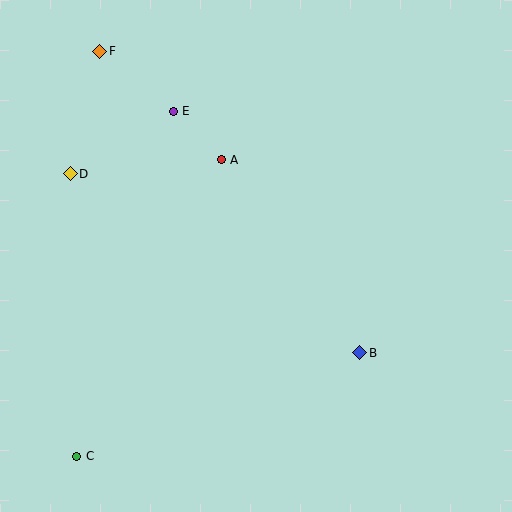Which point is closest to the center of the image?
Point A at (221, 160) is closest to the center.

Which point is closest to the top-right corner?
Point A is closest to the top-right corner.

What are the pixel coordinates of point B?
Point B is at (360, 353).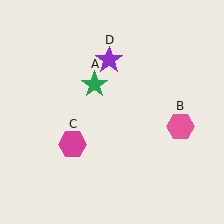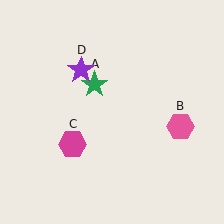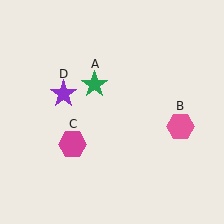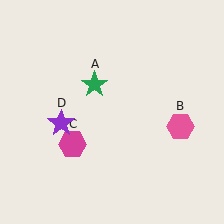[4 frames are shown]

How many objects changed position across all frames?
1 object changed position: purple star (object D).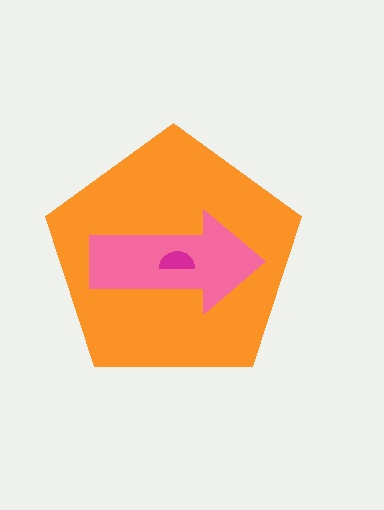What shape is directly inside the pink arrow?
The magenta semicircle.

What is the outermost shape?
The orange pentagon.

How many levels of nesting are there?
3.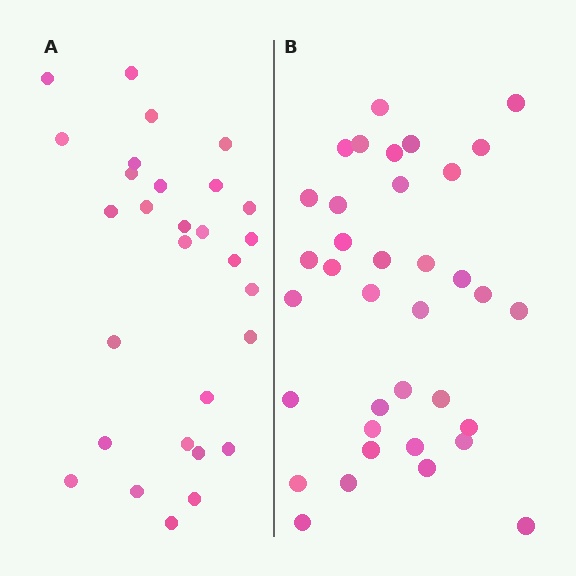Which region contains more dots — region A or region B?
Region B (the right region) has more dots.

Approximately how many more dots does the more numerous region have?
Region B has roughly 8 or so more dots than region A.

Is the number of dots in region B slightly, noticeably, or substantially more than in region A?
Region B has only slightly more — the two regions are fairly close. The ratio is roughly 1.2 to 1.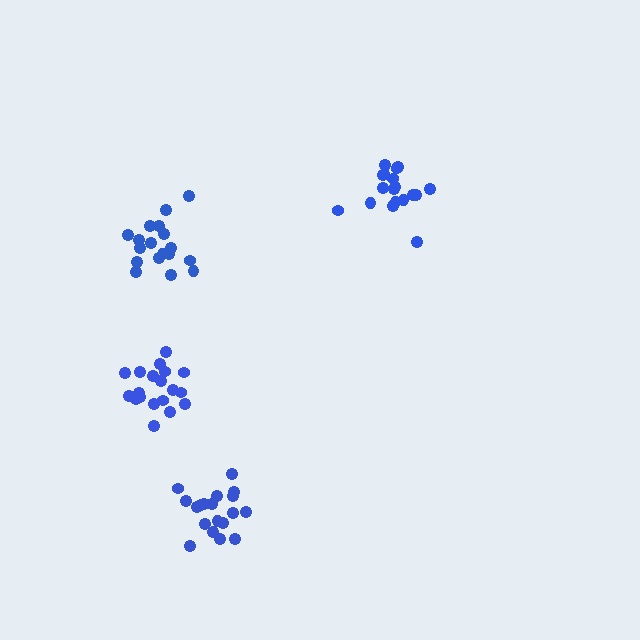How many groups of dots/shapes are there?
There are 4 groups.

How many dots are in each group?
Group 1: 18 dots, Group 2: 19 dots, Group 3: 19 dots, Group 4: 19 dots (75 total).